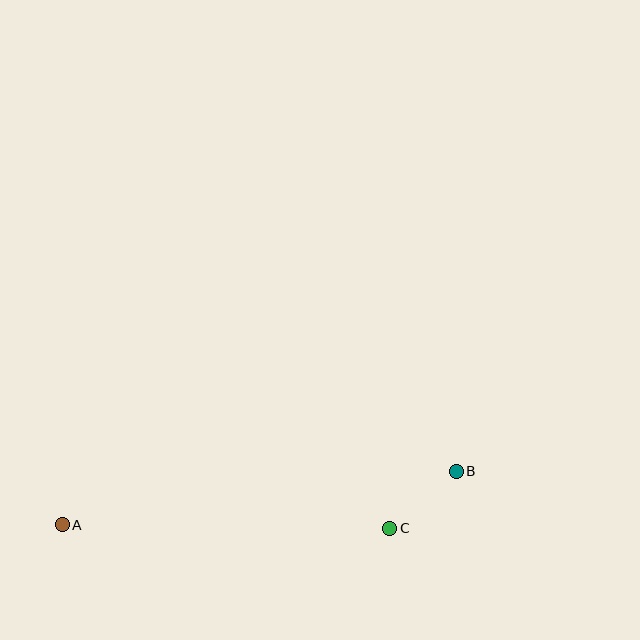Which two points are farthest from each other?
Points A and B are farthest from each other.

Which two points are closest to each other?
Points B and C are closest to each other.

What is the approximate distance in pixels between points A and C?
The distance between A and C is approximately 327 pixels.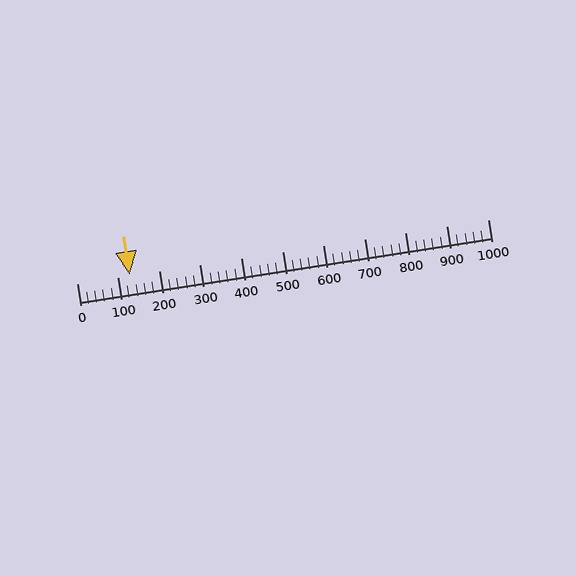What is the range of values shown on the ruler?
The ruler shows values from 0 to 1000.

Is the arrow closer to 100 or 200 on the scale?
The arrow is closer to 100.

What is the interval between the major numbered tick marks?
The major tick marks are spaced 100 units apart.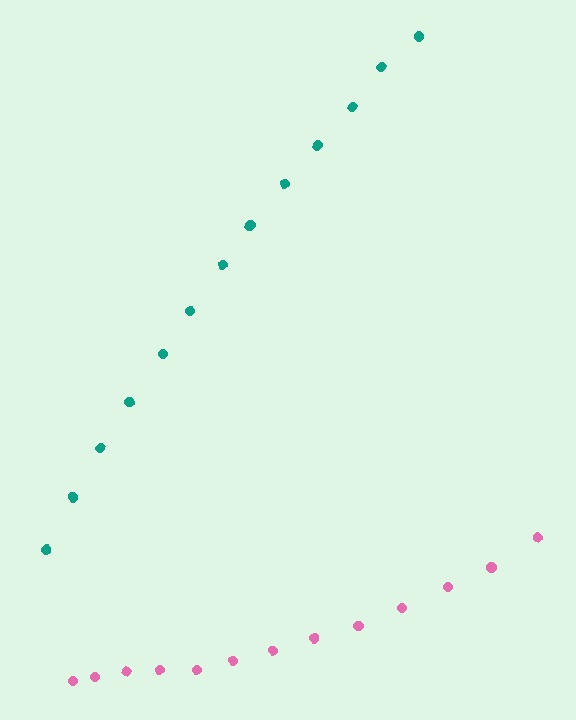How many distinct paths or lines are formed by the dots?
There are 2 distinct paths.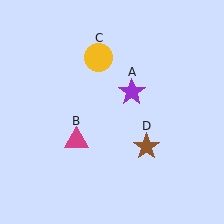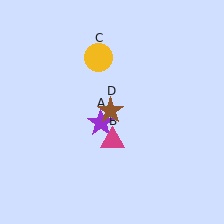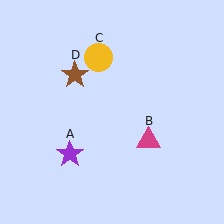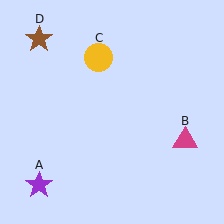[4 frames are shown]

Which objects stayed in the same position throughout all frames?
Yellow circle (object C) remained stationary.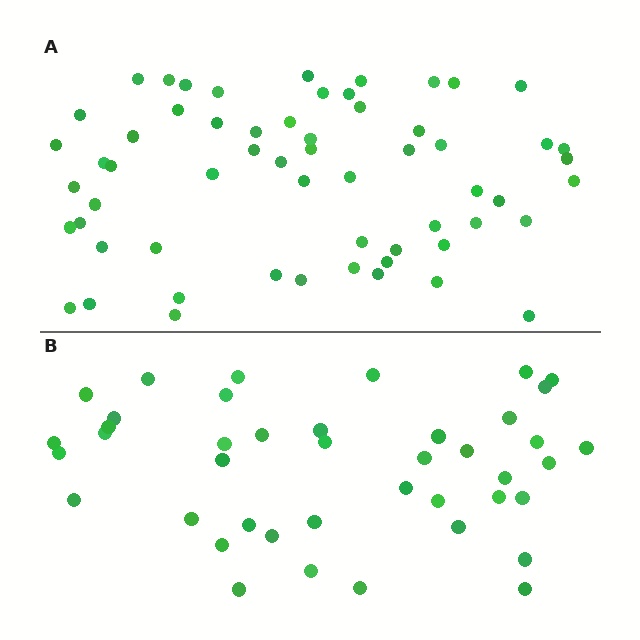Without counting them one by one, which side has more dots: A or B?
Region A (the top region) has more dots.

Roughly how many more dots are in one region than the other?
Region A has approximately 20 more dots than region B.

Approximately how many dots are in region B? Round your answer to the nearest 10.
About 40 dots. (The exact count is 42, which rounds to 40.)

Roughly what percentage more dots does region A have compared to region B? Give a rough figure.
About 45% more.